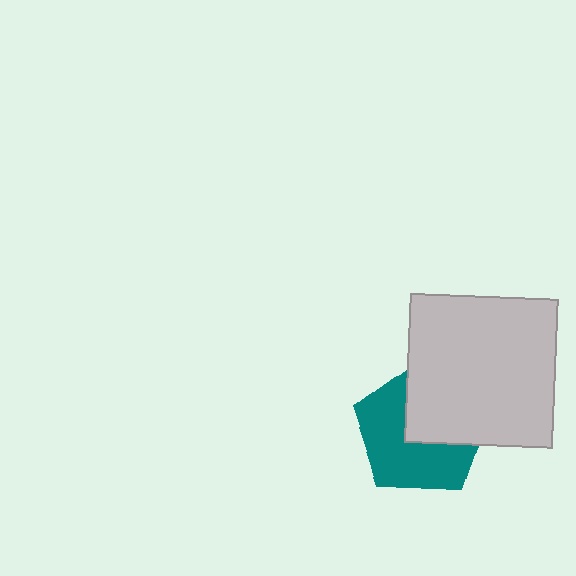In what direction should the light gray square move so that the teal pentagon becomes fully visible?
The light gray square should move toward the upper-right. That is the shortest direction to clear the overlap and leave the teal pentagon fully visible.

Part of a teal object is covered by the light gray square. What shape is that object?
It is a pentagon.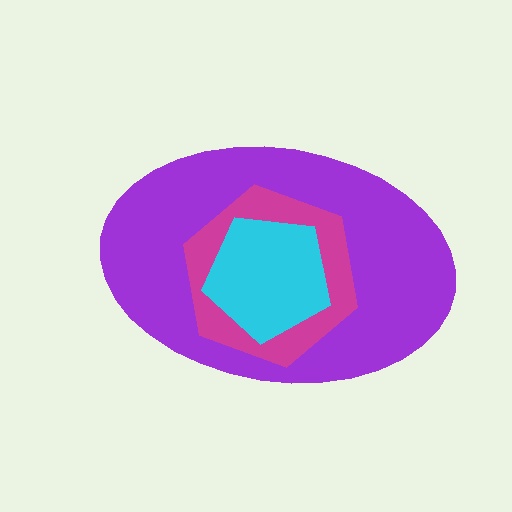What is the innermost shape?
The cyan pentagon.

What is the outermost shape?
The purple ellipse.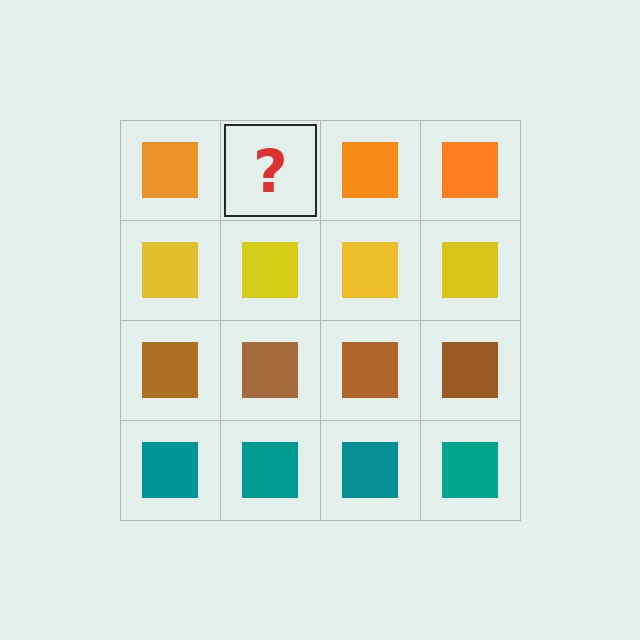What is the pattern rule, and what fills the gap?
The rule is that each row has a consistent color. The gap should be filled with an orange square.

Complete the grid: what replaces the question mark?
The question mark should be replaced with an orange square.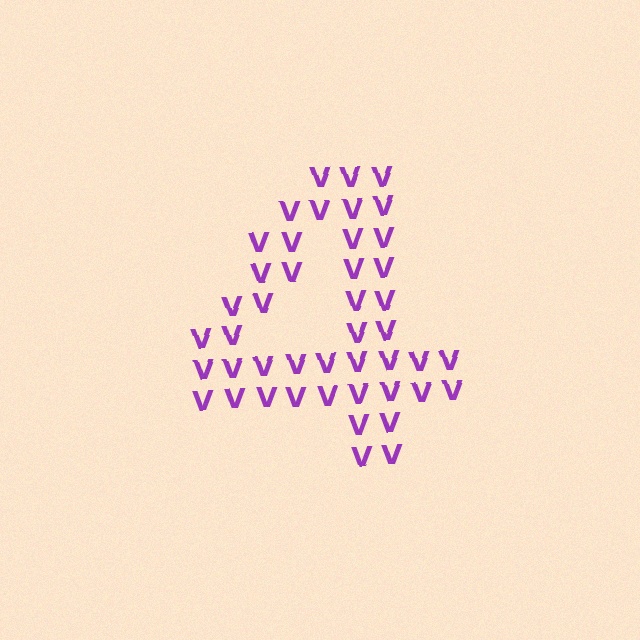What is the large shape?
The large shape is the digit 4.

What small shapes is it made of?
It is made of small letter V's.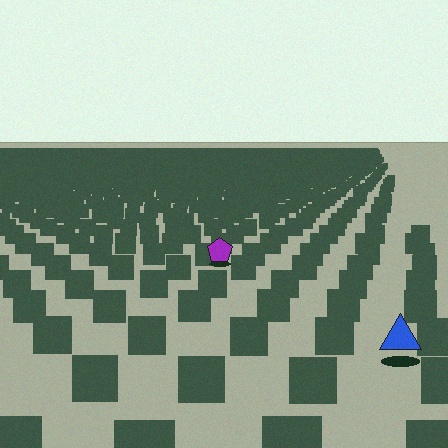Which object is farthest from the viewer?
The purple pentagon is farthest from the viewer. It appears smaller and the ground texture around it is denser.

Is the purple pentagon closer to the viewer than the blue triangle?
No. The blue triangle is closer — you can tell from the texture gradient: the ground texture is coarser near it.